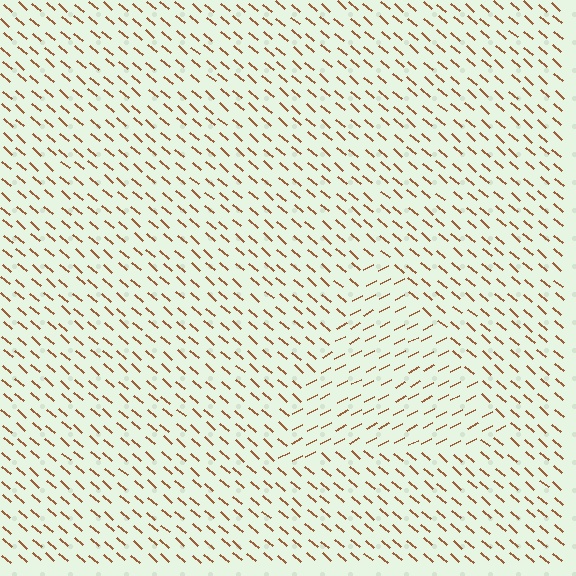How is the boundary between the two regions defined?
The boundary is defined purely by a change in line orientation (approximately 68 degrees difference). All lines are the same color and thickness.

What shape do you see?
I see a triangle.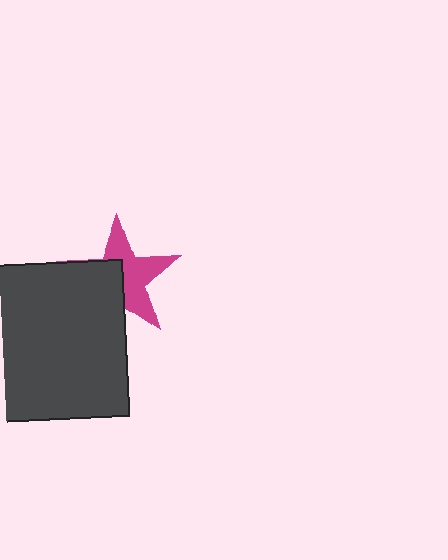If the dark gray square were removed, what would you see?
You would see the complete magenta star.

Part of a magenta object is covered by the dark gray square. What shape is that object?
It is a star.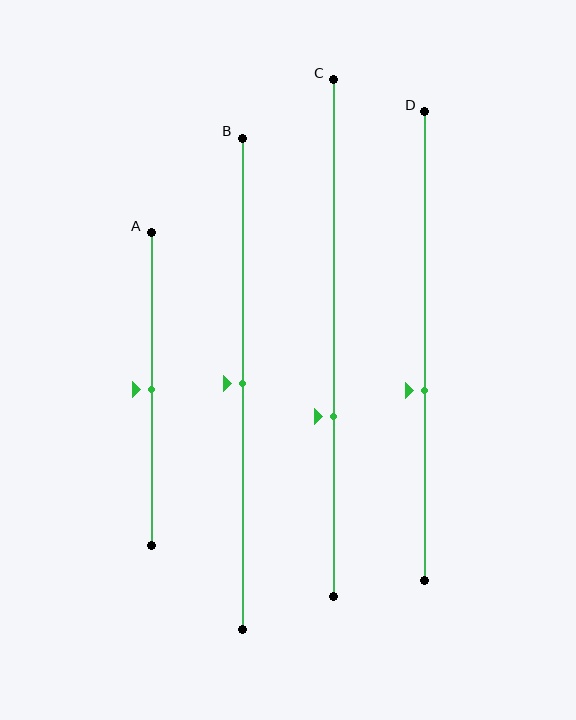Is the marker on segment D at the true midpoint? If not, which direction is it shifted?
No, the marker on segment D is shifted downward by about 10% of the segment length.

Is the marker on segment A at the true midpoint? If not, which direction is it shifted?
Yes, the marker on segment A is at the true midpoint.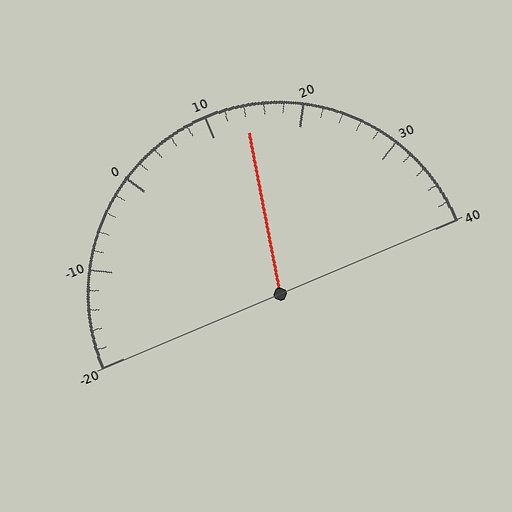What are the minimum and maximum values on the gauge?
The gauge ranges from -20 to 40.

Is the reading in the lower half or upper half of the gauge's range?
The reading is in the upper half of the range (-20 to 40).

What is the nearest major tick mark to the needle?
The nearest major tick mark is 10.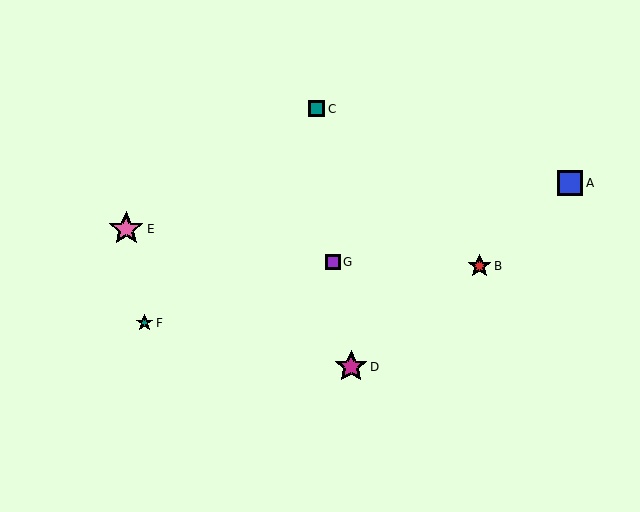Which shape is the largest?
The pink star (labeled E) is the largest.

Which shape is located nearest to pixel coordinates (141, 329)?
The teal star (labeled F) at (145, 323) is nearest to that location.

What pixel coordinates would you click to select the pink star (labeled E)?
Click at (126, 229) to select the pink star E.